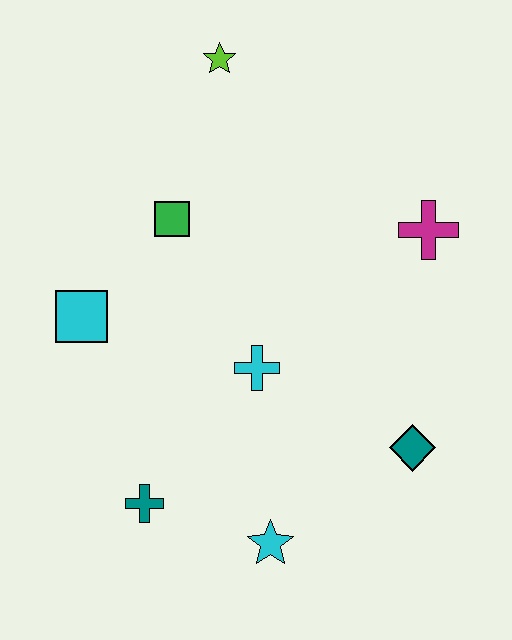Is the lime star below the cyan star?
No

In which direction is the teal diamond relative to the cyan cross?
The teal diamond is to the right of the cyan cross.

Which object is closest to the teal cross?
The cyan star is closest to the teal cross.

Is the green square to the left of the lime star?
Yes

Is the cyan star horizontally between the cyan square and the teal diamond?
Yes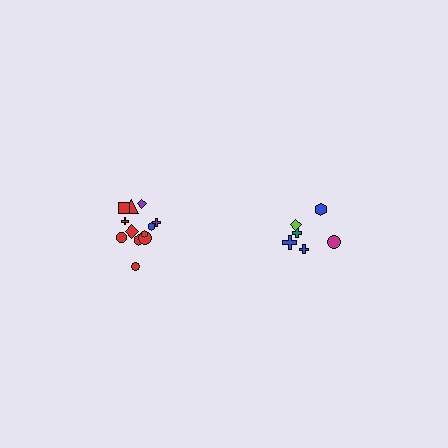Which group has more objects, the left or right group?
The left group.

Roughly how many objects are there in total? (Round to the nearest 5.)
Roughly 20 objects in total.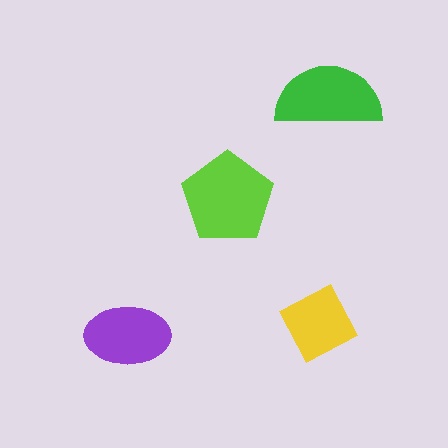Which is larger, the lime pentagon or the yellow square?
The lime pentagon.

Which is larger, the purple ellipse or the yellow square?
The purple ellipse.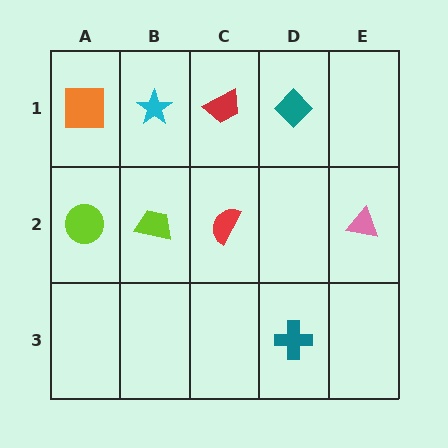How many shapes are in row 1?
4 shapes.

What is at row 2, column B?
A lime trapezoid.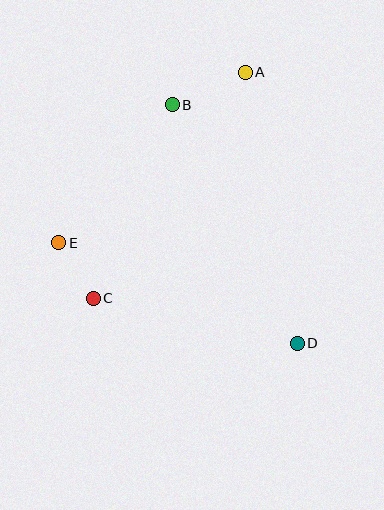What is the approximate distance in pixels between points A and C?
The distance between A and C is approximately 272 pixels.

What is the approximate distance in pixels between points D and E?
The distance between D and E is approximately 259 pixels.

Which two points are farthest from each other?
Points A and D are farthest from each other.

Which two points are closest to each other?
Points C and E are closest to each other.